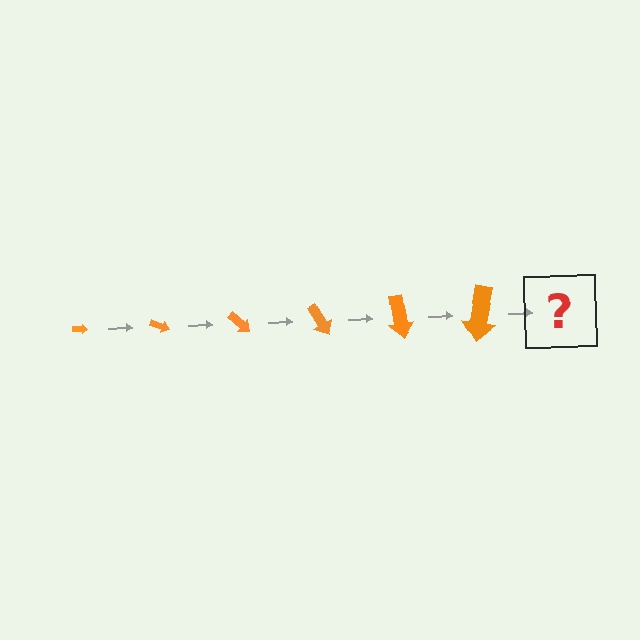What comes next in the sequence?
The next element should be an arrow, larger than the previous one and rotated 120 degrees from the start.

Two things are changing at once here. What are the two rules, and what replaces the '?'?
The two rules are that the arrow grows larger each step and it rotates 20 degrees each step. The '?' should be an arrow, larger than the previous one and rotated 120 degrees from the start.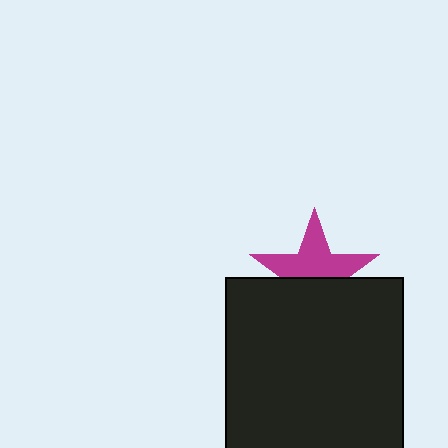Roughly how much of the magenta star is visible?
About half of it is visible (roughly 57%).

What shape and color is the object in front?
The object in front is a black rectangle.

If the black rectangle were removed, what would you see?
You would see the complete magenta star.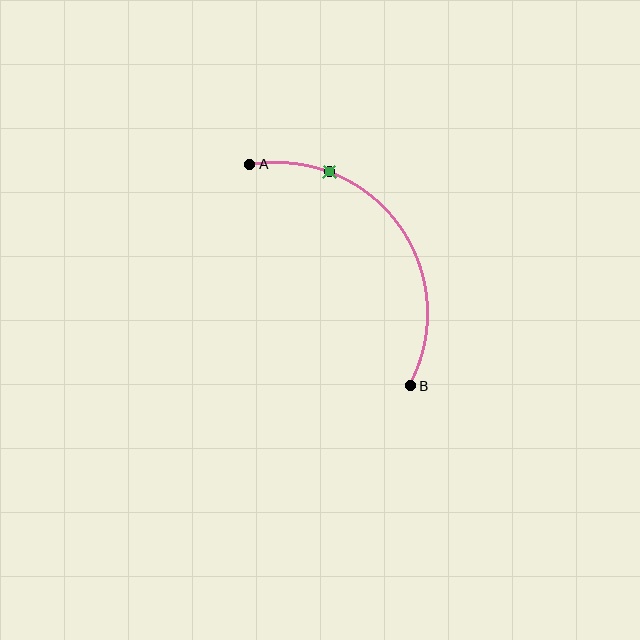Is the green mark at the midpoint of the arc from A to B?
No. The green mark lies on the arc but is closer to endpoint A. The arc midpoint would be at the point on the curve equidistant along the arc from both A and B.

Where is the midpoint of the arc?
The arc midpoint is the point on the curve farthest from the straight line joining A and B. It sits above and to the right of that line.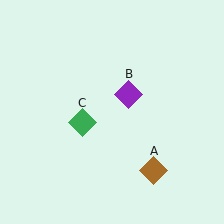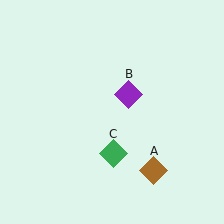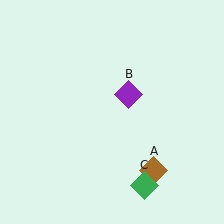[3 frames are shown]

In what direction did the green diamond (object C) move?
The green diamond (object C) moved down and to the right.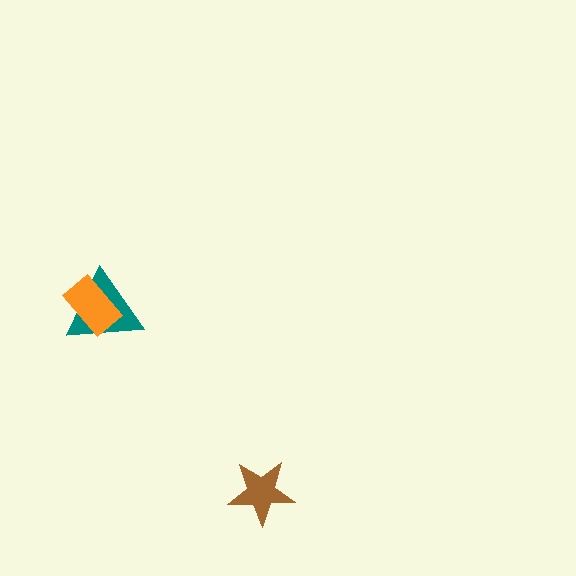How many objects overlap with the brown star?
0 objects overlap with the brown star.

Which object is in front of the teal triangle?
The orange rectangle is in front of the teal triangle.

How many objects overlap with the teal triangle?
1 object overlaps with the teal triangle.